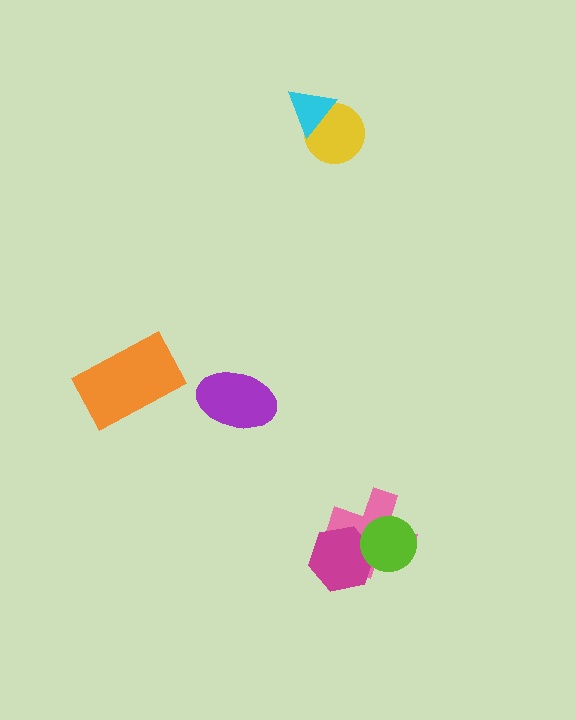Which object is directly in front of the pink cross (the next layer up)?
The magenta hexagon is directly in front of the pink cross.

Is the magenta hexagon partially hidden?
Yes, it is partially covered by another shape.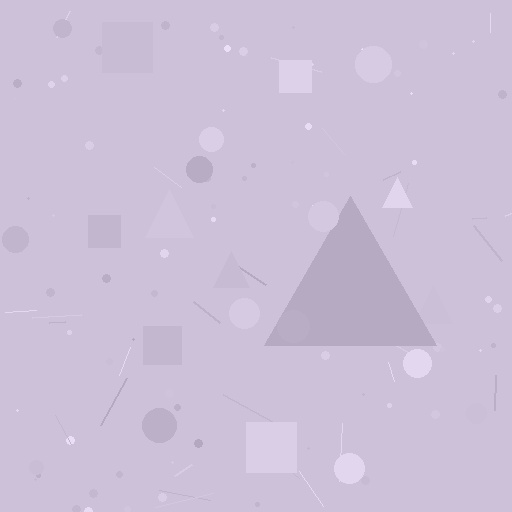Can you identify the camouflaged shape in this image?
The camouflaged shape is a triangle.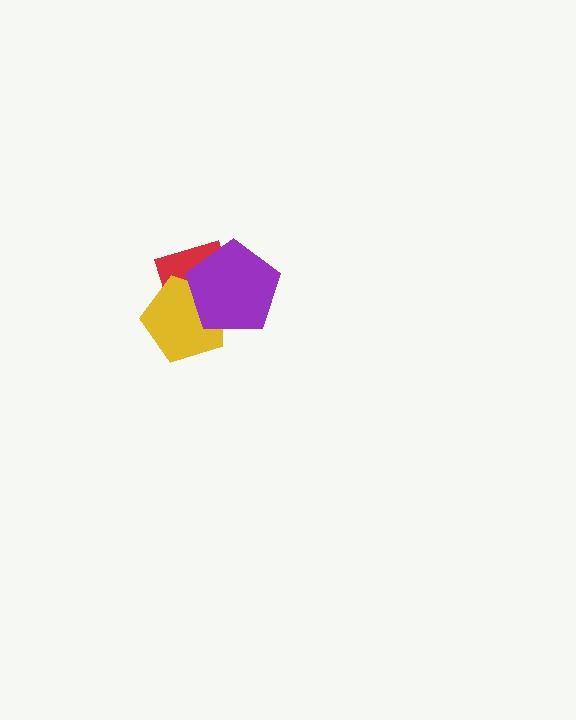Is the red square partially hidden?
Yes, it is partially covered by another shape.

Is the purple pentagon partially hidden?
No, no other shape covers it.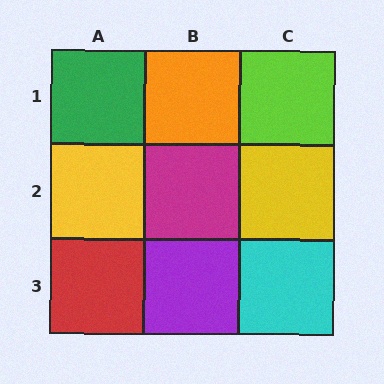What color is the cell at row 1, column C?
Lime.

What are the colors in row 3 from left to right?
Red, purple, cyan.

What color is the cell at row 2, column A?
Yellow.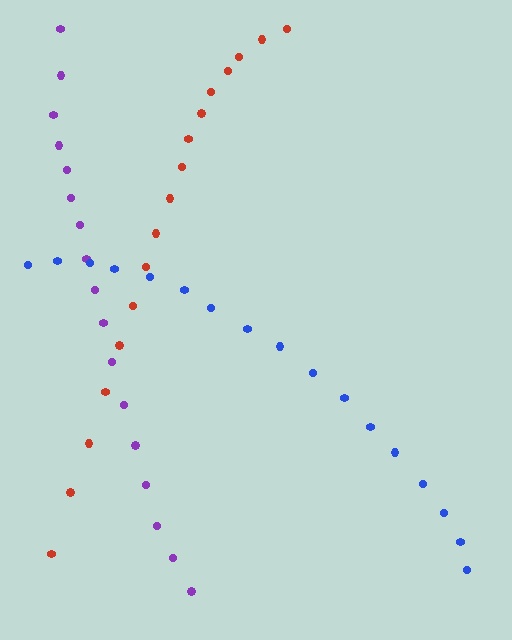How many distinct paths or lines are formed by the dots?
There are 3 distinct paths.